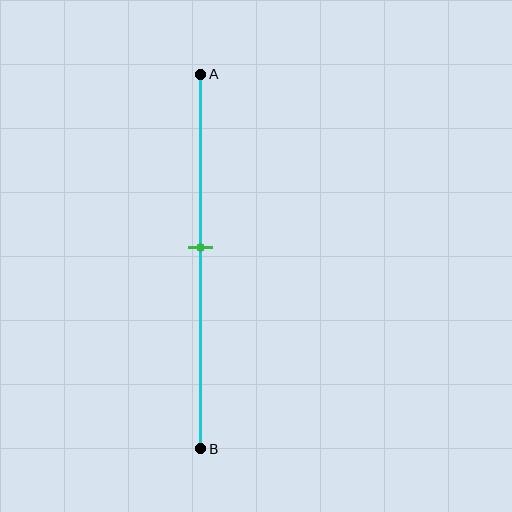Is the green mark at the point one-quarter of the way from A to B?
No, the mark is at about 45% from A, not at the 25% one-quarter point.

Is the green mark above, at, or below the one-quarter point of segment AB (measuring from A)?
The green mark is below the one-quarter point of segment AB.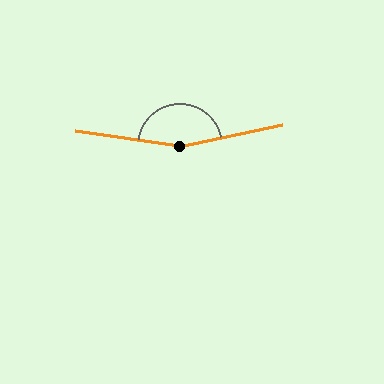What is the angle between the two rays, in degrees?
Approximately 160 degrees.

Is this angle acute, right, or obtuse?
It is obtuse.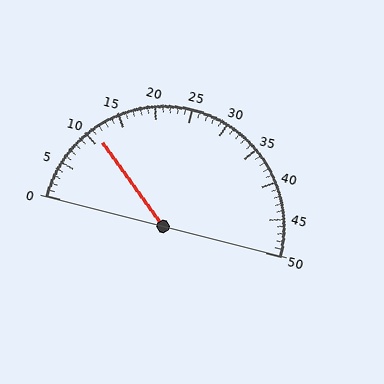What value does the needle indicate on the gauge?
The needle indicates approximately 11.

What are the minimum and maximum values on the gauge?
The gauge ranges from 0 to 50.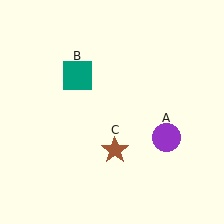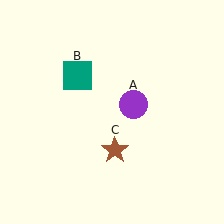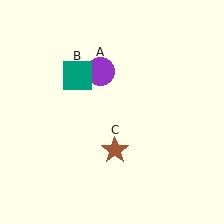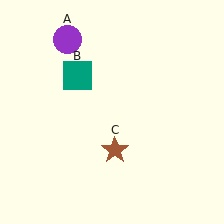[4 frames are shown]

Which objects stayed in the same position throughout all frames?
Teal square (object B) and brown star (object C) remained stationary.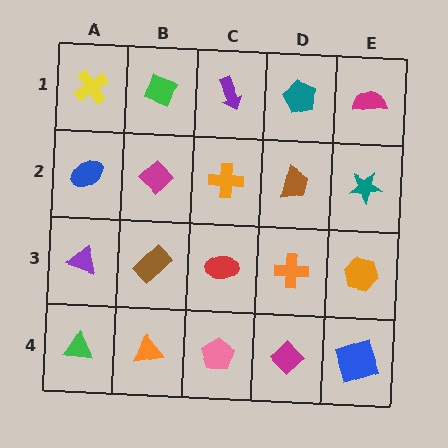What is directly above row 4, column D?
An orange cross.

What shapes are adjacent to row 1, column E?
A teal star (row 2, column E), a teal pentagon (row 1, column D).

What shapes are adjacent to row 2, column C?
A purple arrow (row 1, column C), a red ellipse (row 3, column C), a magenta diamond (row 2, column B), a brown trapezoid (row 2, column D).